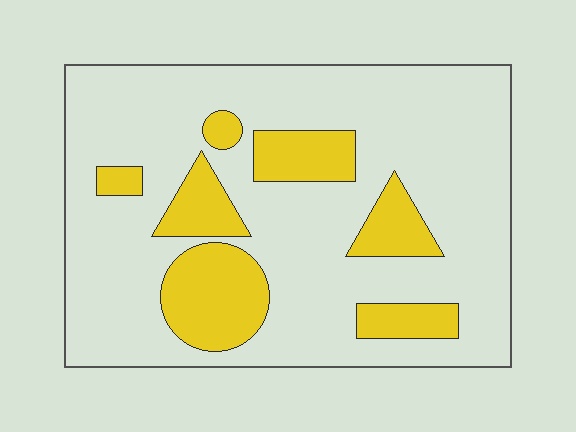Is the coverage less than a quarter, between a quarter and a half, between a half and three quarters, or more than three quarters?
Less than a quarter.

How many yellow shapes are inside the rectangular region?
7.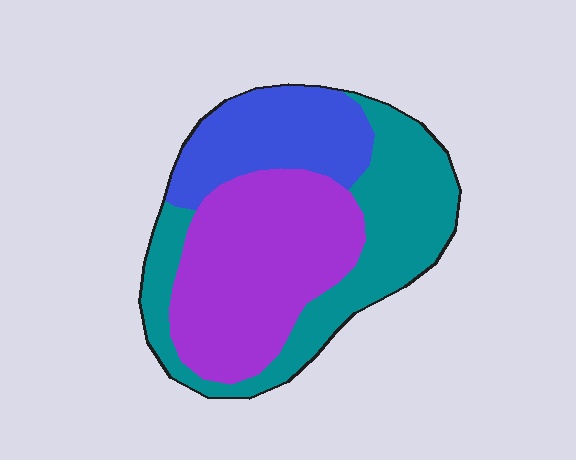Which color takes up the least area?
Blue, at roughly 25%.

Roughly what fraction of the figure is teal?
Teal covers roughly 35% of the figure.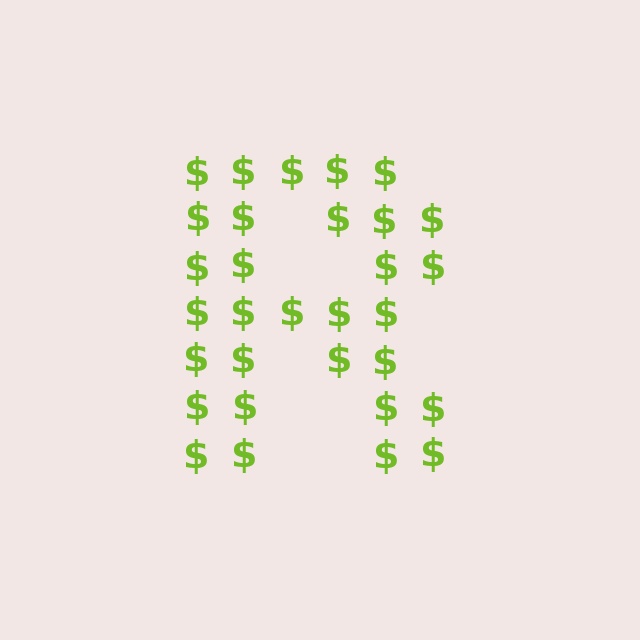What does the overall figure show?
The overall figure shows the letter R.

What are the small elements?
The small elements are dollar signs.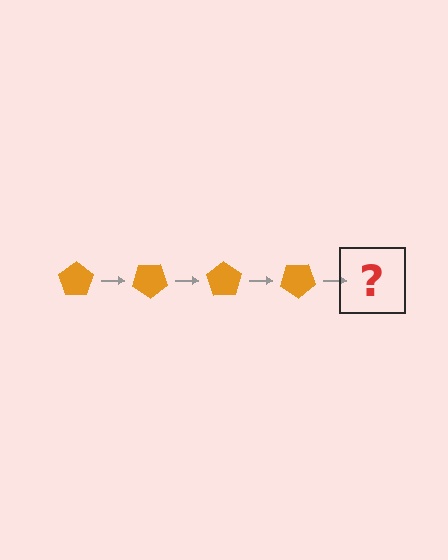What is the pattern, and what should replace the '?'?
The pattern is that the pentagon rotates 35 degrees each step. The '?' should be an orange pentagon rotated 140 degrees.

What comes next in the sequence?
The next element should be an orange pentagon rotated 140 degrees.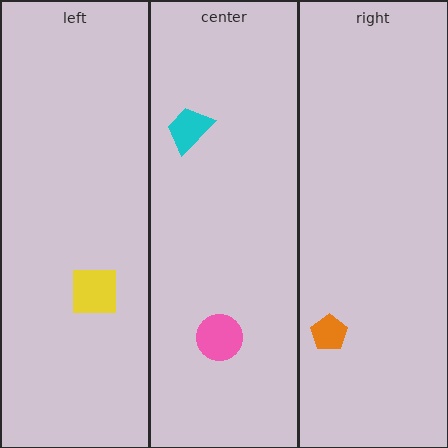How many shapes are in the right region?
1.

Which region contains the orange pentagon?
The right region.